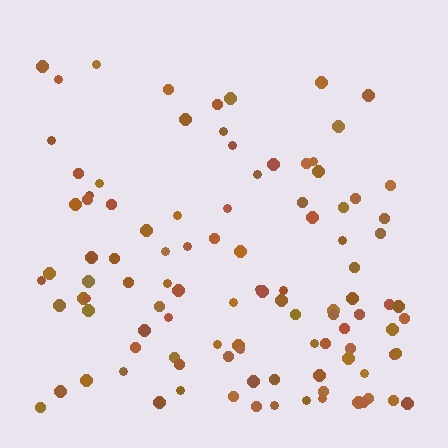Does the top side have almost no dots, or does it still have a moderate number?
Still a moderate number, just noticeably fewer than the bottom.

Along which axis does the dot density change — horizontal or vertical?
Vertical.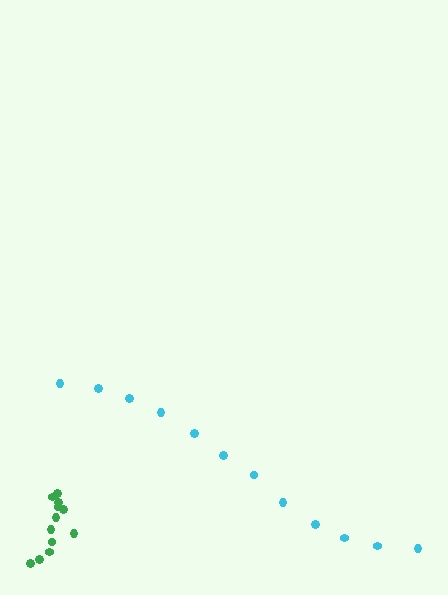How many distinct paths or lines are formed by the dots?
There are 2 distinct paths.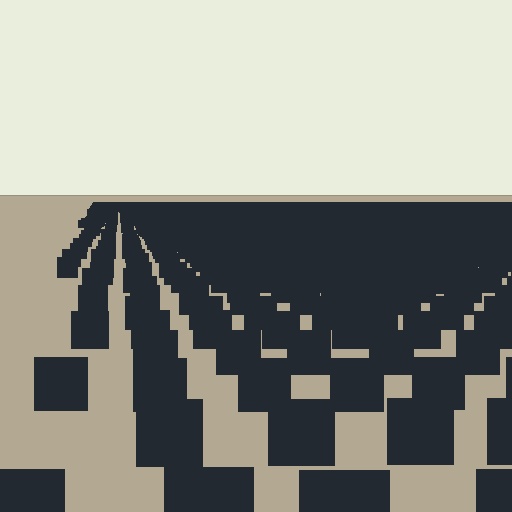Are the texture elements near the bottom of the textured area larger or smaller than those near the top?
Larger. Near the bottom, elements are closer to the viewer and appear at a bigger on-screen size.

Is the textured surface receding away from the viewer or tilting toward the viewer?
The surface is receding away from the viewer. Texture elements get smaller and denser toward the top.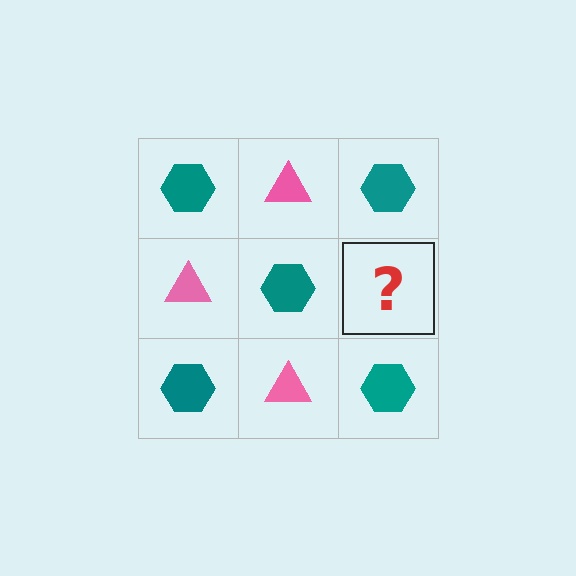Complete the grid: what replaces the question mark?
The question mark should be replaced with a pink triangle.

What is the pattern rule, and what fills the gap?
The rule is that it alternates teal hexagon and pink triangle in a checkerboard pattern. The gap should be filled with a pink triangle.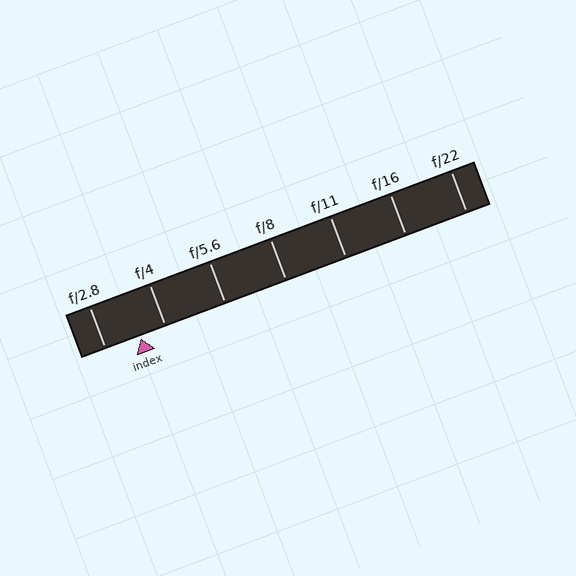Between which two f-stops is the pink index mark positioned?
The index mark is between f/2.8 and f/4.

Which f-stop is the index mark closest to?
The index mark is closest to f/4.